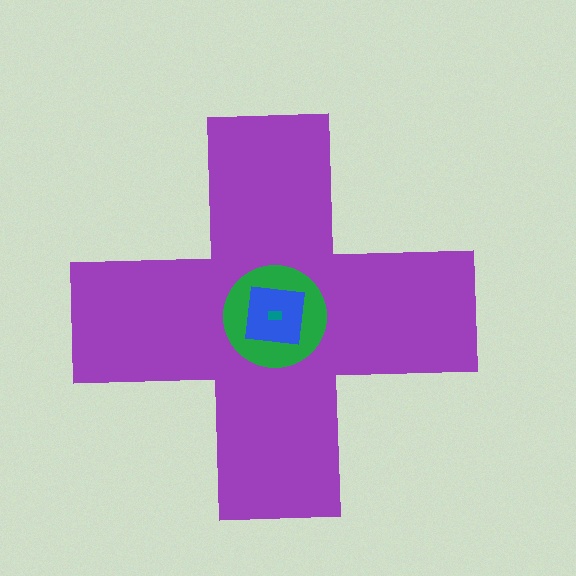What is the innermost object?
The teal rectangle.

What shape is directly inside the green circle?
The blue square.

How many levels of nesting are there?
4.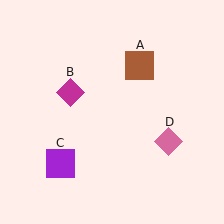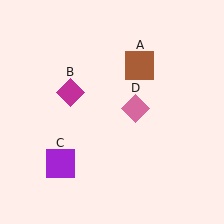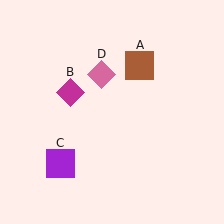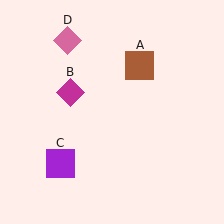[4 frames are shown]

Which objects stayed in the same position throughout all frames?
Brown square (object A) and magenta diamond (object B) and purple square (object C) remained stationary.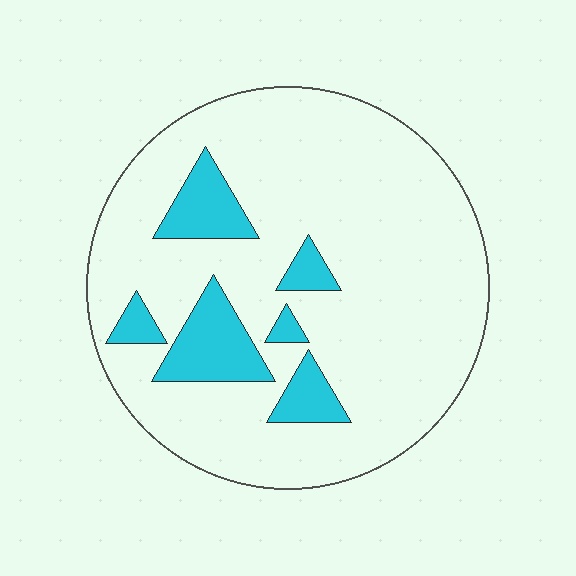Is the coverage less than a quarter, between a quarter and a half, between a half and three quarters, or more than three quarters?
Less than a quarter.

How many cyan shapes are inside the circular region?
6.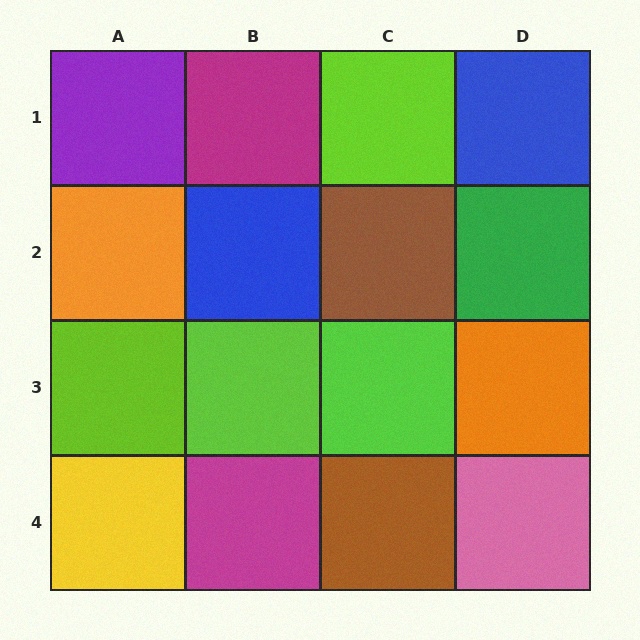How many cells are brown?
2 cells are brown.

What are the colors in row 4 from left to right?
Yellow, magenta, brown, pink.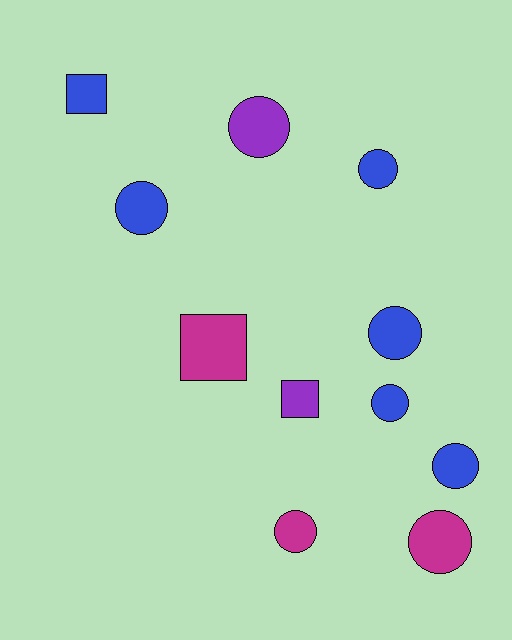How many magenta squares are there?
There is 1 magenta square.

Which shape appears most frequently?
Circle, with 8 objects.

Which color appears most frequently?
Blue, with 6 objects.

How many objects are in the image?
There are 11 objects.